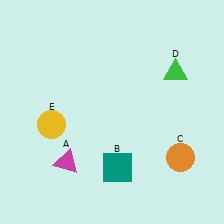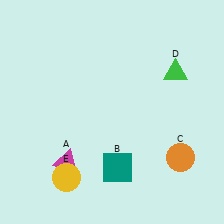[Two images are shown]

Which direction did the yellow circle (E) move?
The yellow circle (E) moved down.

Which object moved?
The yellow circle (E) moved down.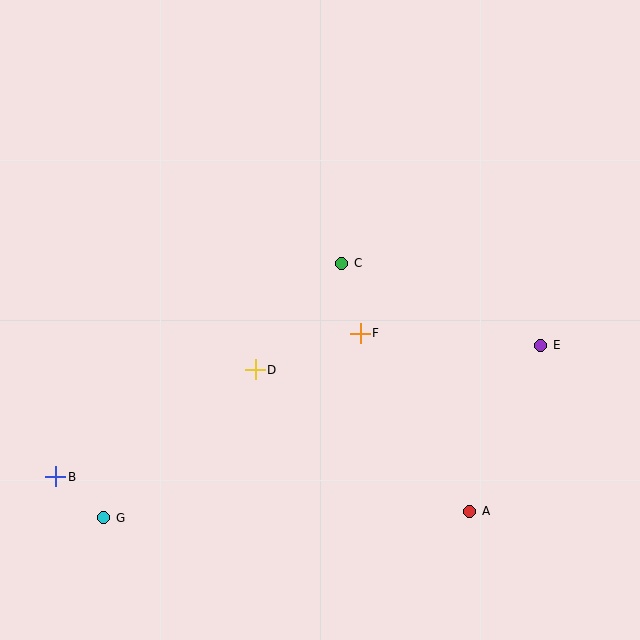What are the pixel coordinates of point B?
Point B is at (56, 477).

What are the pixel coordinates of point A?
Point A is at (470, 511).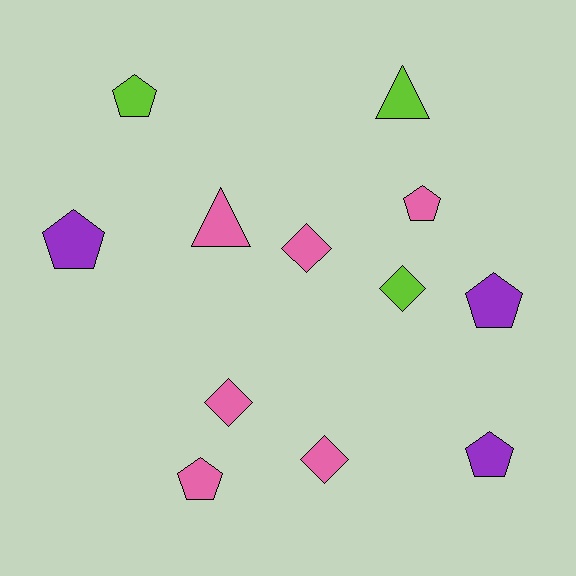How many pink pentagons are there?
There are 2 pink pentagons.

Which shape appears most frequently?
Pentagon, with 6 objects.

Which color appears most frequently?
Pink, with 6 objects.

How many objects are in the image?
There are 12 objects.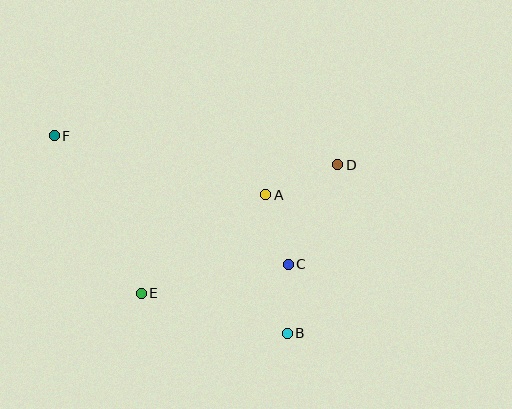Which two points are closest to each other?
Points B and C are closest to each other.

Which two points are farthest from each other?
Points B and F are farthest from each other.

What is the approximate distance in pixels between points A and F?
The distance between A and F is approximately 220 pixels.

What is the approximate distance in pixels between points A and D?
The distance between A and D is approximately 78 pixels.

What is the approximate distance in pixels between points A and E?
The distance between A and E is approximately 159 pixels.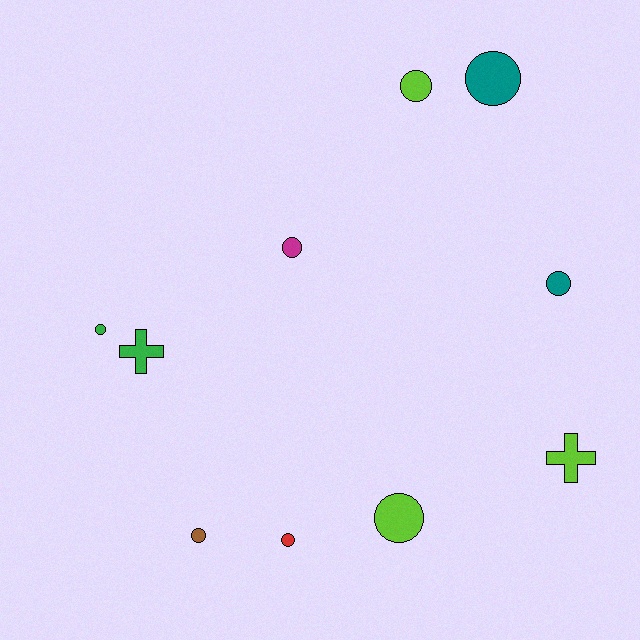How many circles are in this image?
There are 8 circles.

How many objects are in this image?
There are 10 objects.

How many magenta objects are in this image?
There is 1 magenta object.